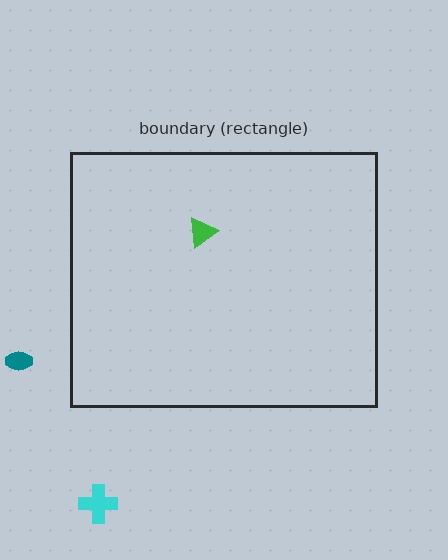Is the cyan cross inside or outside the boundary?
Outside.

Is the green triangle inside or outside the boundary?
Inside.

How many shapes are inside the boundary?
1 inside, 2 outside.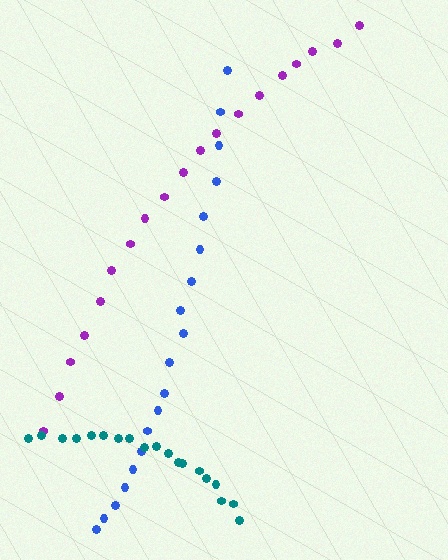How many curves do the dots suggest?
There are 3 distinct paths.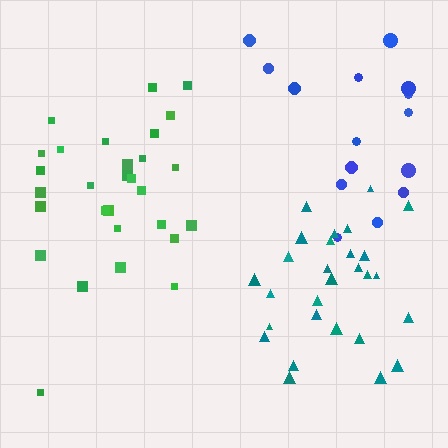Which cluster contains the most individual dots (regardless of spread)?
Green (29).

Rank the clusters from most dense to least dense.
green, teal, blue.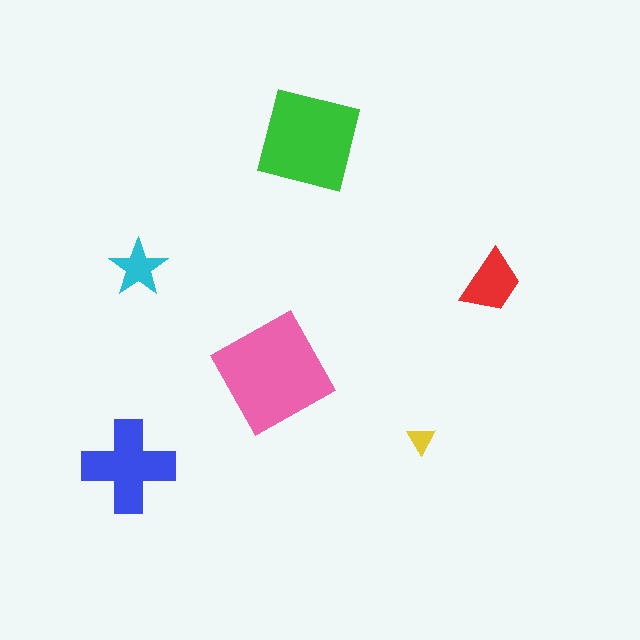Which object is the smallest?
The yellow triangle.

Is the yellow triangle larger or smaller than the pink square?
Smaller.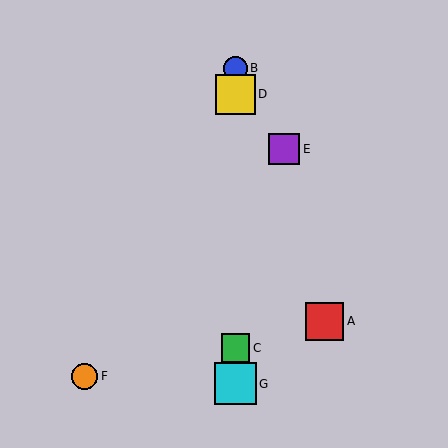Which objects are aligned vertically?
Objects B, C, D, G are aligned vertically.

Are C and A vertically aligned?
No, C is at x≈235 and A is at x≈325.